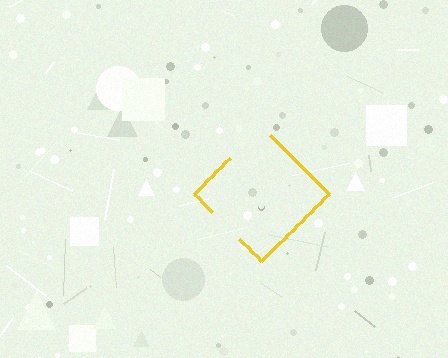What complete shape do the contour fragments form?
The contour fragments form a diamond.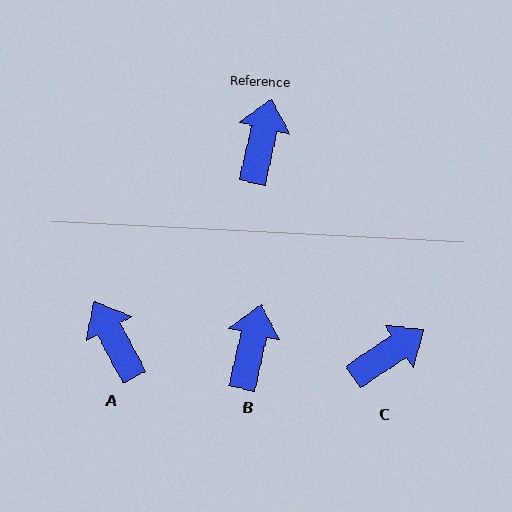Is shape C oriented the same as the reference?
No, it is off by about 43 degrees.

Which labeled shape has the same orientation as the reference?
B.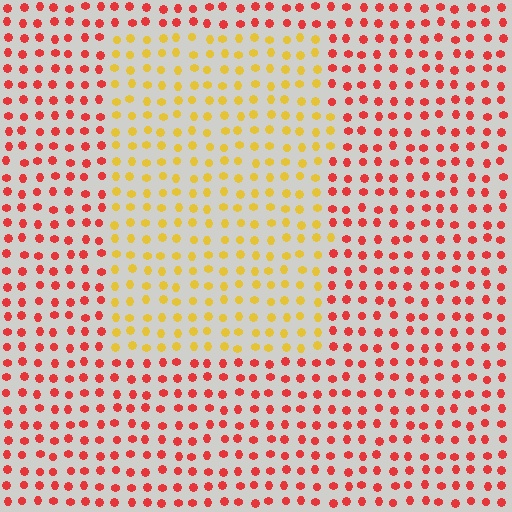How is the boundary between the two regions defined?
The boundary is defined purely by a slight shift in hue (about 51 degrees). Spacing, size, and orientation are identical on both sides.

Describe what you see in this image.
The image is filled with small red elements in a uniform arrangement. A rectangle-shaped region is visible where the elements are tinted to a slightly different hue, forming a subtle color boundary.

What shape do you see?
I see a rectangle.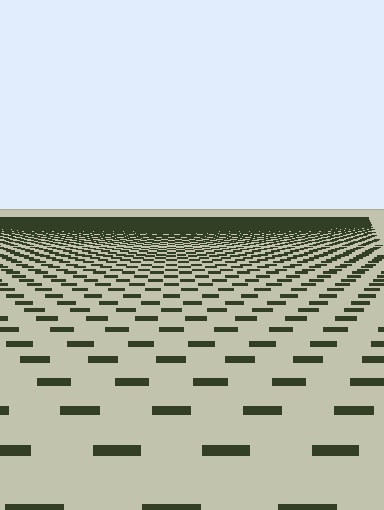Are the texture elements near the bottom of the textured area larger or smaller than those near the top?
Larger. Near the bottom, elements are closer to the viewer and appear at a bigger on-screen size.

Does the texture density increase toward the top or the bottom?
Density increases toward the top.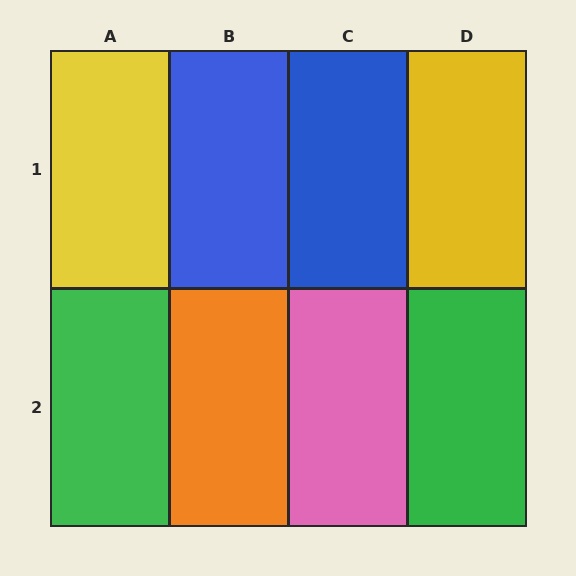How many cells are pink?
1 cell is pink.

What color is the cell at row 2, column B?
Orange.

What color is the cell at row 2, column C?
Pink.